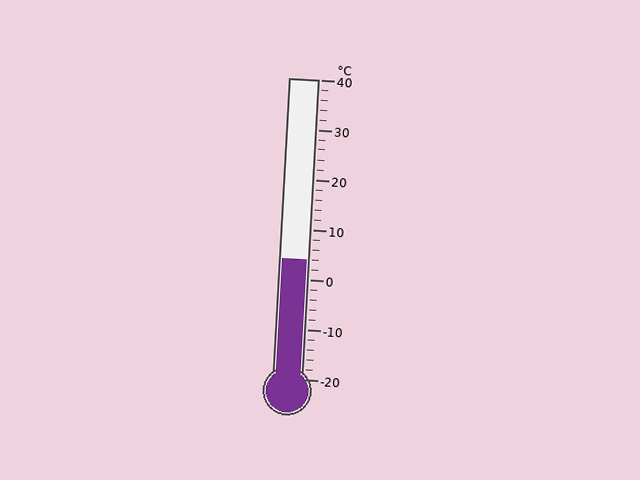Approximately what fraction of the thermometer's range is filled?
The thermometer is filled to approximately 40% of its range.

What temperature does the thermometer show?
The thermometer shows approximately 4°C.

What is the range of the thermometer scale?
The thermometer scale ranges from -20°C to 40°C.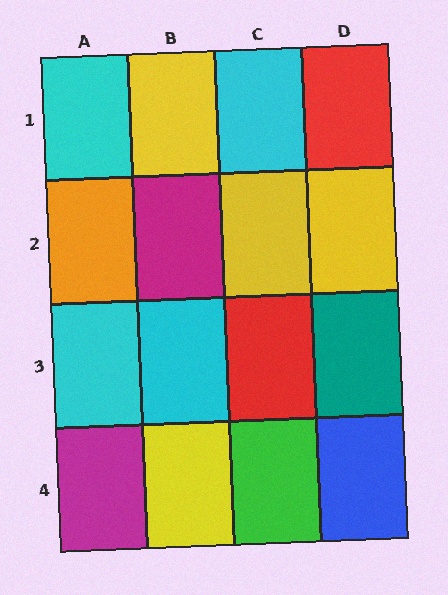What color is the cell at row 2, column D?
Yellow.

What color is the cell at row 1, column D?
Red.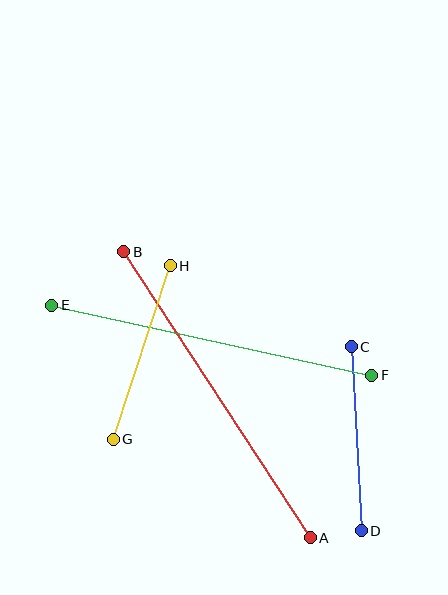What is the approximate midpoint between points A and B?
The midpoint is at approximately (217, 395) pixels.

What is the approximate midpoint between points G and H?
The midpoint is at approximately (142, 353) pixels.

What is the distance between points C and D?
The distance is approximately 184 pixels.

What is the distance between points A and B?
The distance is approximately 342 pixels.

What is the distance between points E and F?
The distance is approximately 328 pixels.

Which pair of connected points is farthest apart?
Points A and B are farthest apart.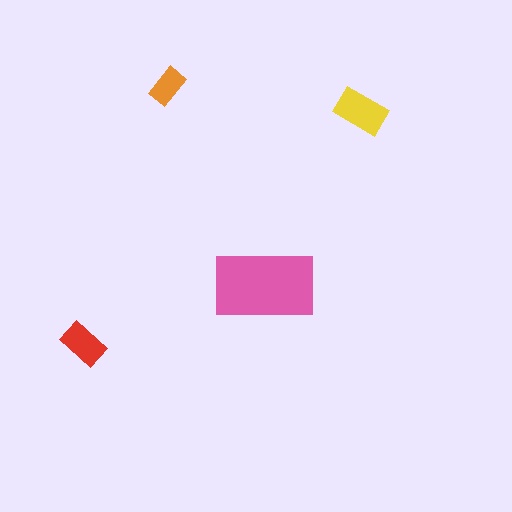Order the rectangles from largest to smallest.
the pink one, the yellow one, the red one, the orange one.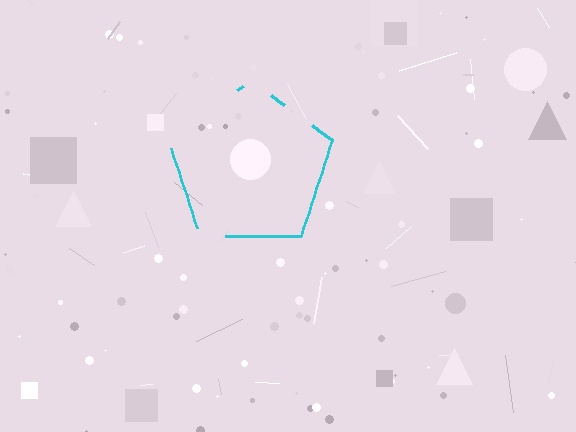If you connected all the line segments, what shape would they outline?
They would outline a pentagon.